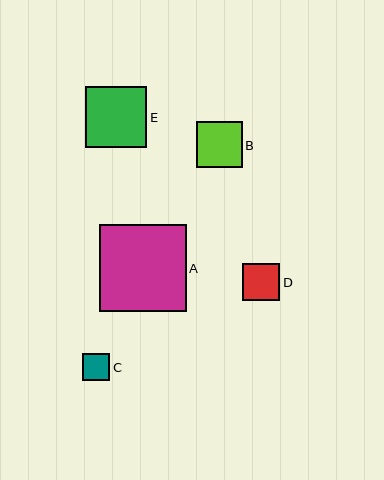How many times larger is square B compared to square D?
Square B is approximately 1.2 times the size of square D.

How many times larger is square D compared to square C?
Square D is approximately 1.3 times the size of square C.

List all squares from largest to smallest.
From largest to smallest: A, E, B, D, C.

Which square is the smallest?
Square C is the smallest with a size of approximately 27 pixels.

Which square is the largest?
Square A is the largest with a size of approximately 86 pixels.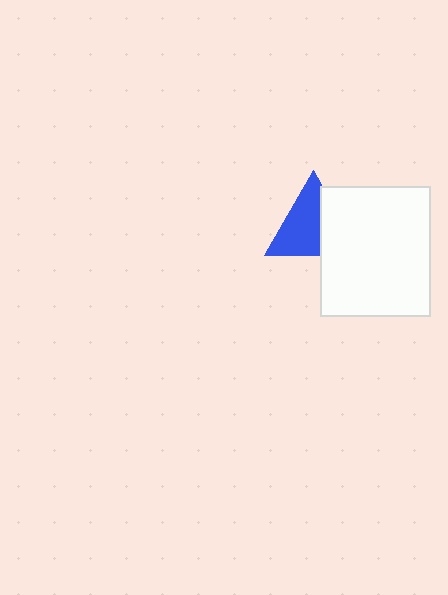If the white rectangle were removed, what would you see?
You would see the complete blue triangle.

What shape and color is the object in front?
The object in front is a white rectangle.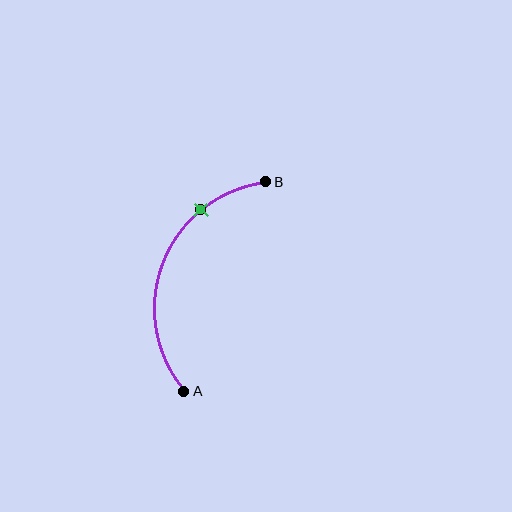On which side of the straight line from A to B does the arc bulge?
The arc bulges to the left of the straight line connecting A and B.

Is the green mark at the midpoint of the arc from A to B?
No. The green mark lies on the arc but is closer to endpoint B. The arc midpoint would be at the point on the curve equidistant along the arc from both A and B.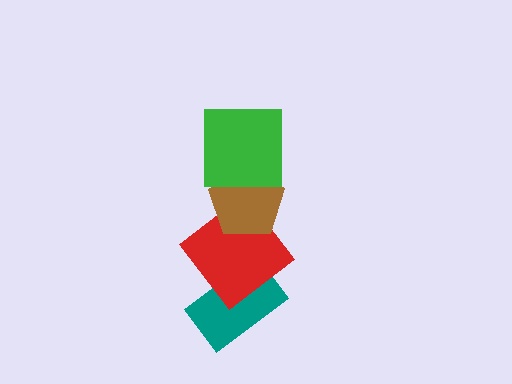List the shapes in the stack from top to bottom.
From top to bottom: the green square, the brown pentagon, the red diamond, the teal rectangle.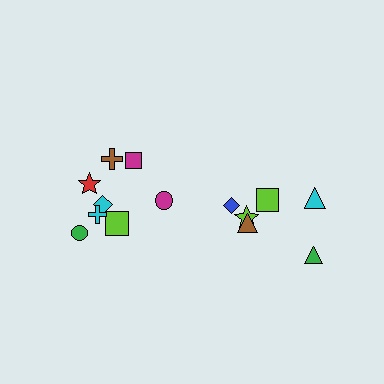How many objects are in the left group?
There are 8 objects.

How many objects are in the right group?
There are 6 objects.